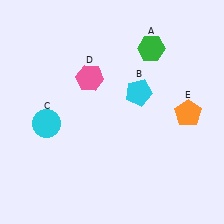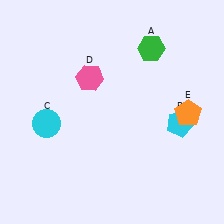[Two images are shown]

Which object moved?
The cyan pentagon (B) moved right.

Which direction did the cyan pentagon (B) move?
The cyan pentagon (B) moved right.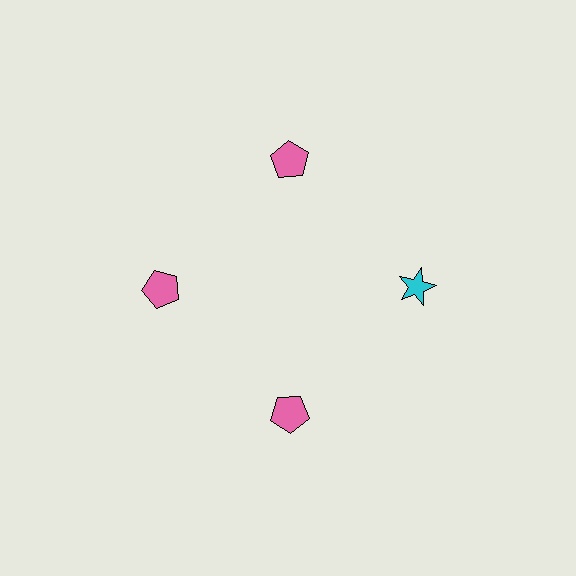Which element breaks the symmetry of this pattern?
The cyan star at roughly the 3 o'clock position breaks the symmetry. All other shapes are pink pentagons.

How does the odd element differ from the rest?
It differs in both color (cyan instead of pink) and shape (star instead of pentagon).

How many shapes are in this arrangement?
There are 4 shapes arranged in a ring pattern.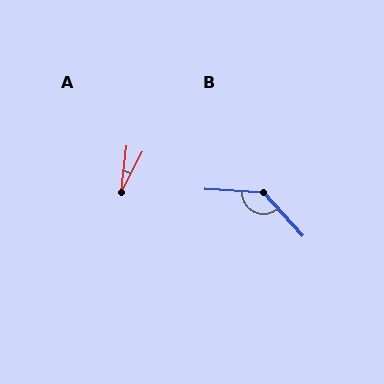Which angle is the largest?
B, at approximately 136 degrees.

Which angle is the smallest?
A, at approximately 21 degrees.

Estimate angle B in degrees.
Approximately 136 degrees.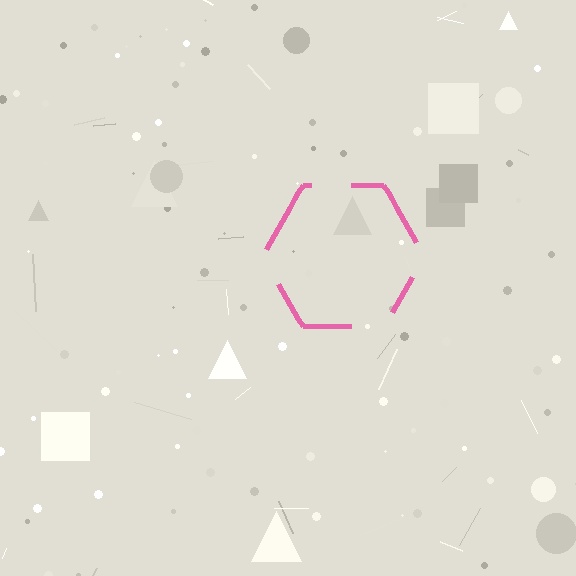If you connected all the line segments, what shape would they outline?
They would outline a hexagon.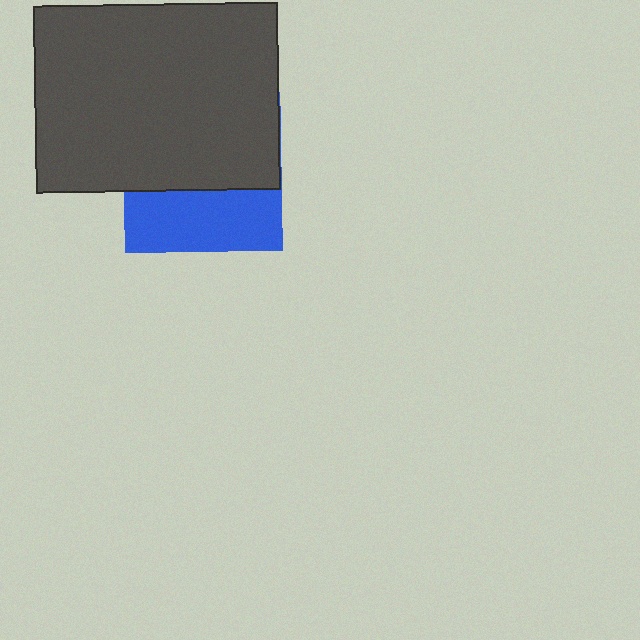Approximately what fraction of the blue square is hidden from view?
Roughly 62% of the blue square is hidden behind the dark gray rectangle.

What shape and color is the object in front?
The object in front is a dark gray rectangle.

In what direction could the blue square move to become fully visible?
The blue square could move down. That would shift it out from behind the dark gray rectangle entirely.